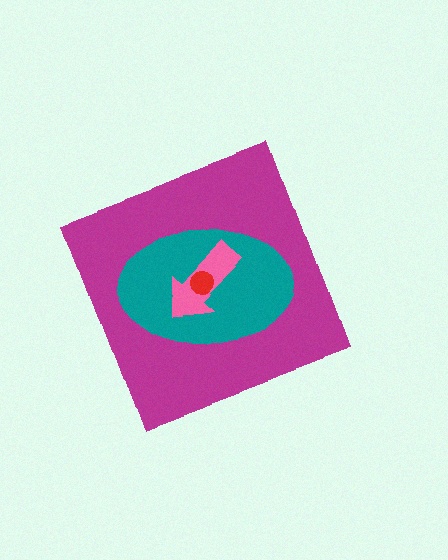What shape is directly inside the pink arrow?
The red circle.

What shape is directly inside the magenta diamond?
The teal ellipse.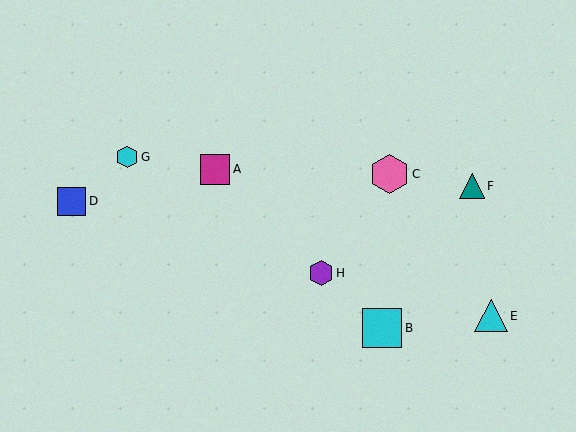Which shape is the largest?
The pink hexagon (labeled C) is the largest.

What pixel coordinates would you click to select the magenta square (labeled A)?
Click at (215, 169) to select the magenta square A.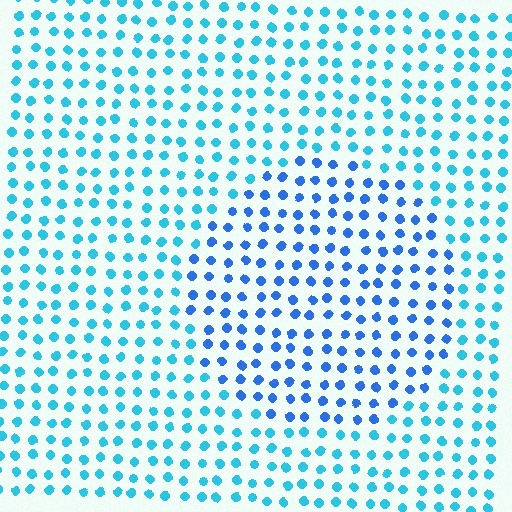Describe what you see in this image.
The image is filled with small cyan elements in a uniform arrangement. A circle-shaped region is visible where the elements are tinted to a slightly different hue, forming a subtle color boundary.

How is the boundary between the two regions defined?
The boundary is defined purely by a slight shift in hue (about 29 degrees). Spacing, size, and orientation are identical on both sides.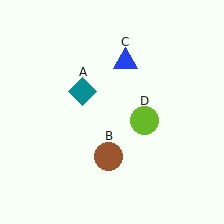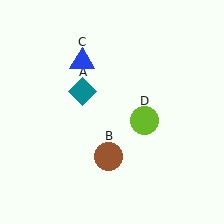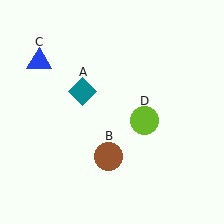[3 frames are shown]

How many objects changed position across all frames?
1 object changed position: blue triangle (object C).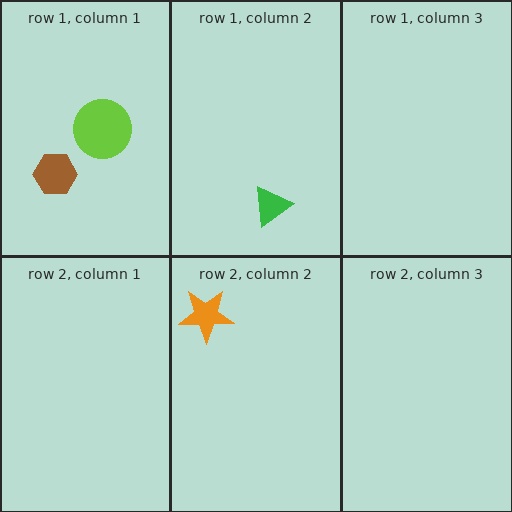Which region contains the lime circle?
The row 1, column 1 region.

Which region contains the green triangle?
The row 1, column 2 region.